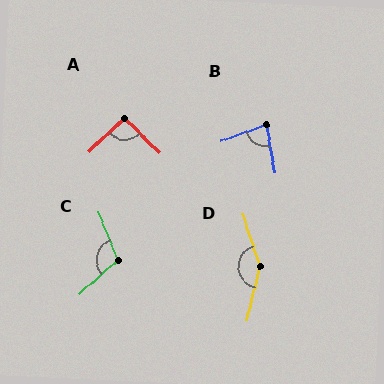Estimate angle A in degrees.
Approximately 92 degrees.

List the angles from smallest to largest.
B (80°), A (92°), C (110°), D (148°).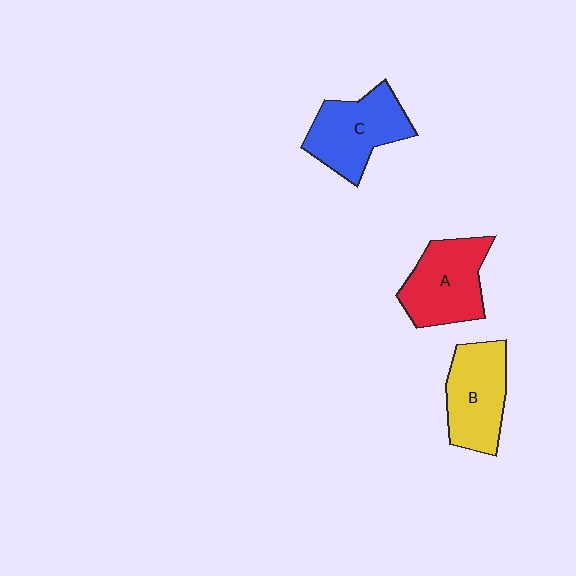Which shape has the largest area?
Shape C (blue).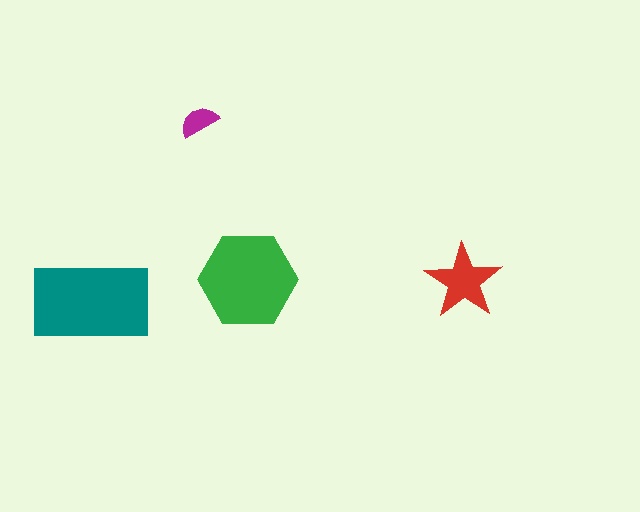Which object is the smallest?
The magenta semicircle.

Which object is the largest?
The teal rectangle.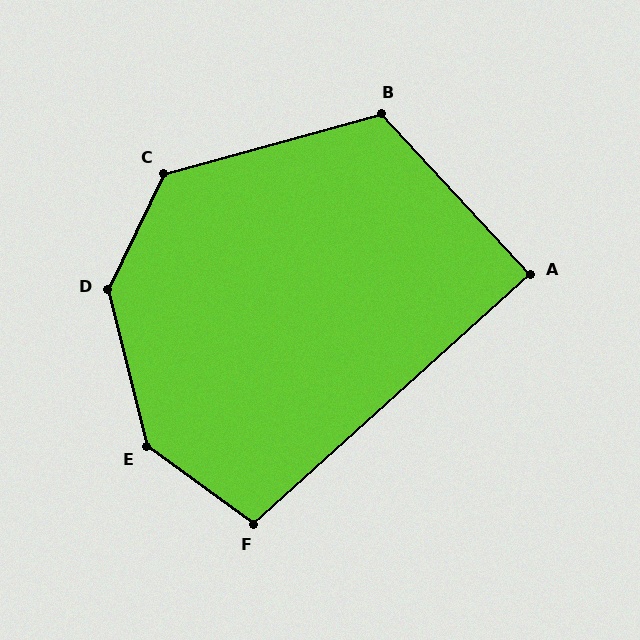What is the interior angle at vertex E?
Approximately 140 degrees (obtuse).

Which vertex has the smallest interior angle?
A, at approximately 89 degrees.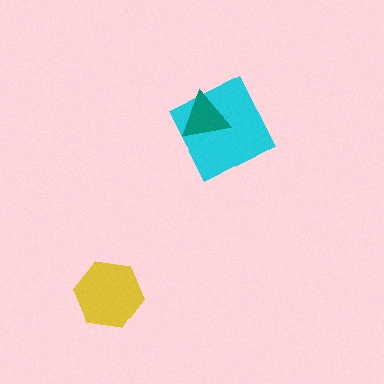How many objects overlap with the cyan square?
1 object overlaps with the cyan square.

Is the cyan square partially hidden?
Yes, it is partially covered by another shape.